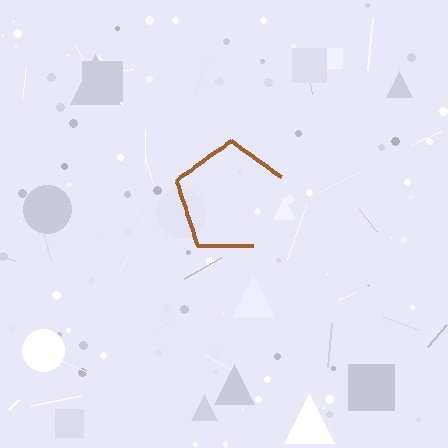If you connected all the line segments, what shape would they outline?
They would outline a pentagon.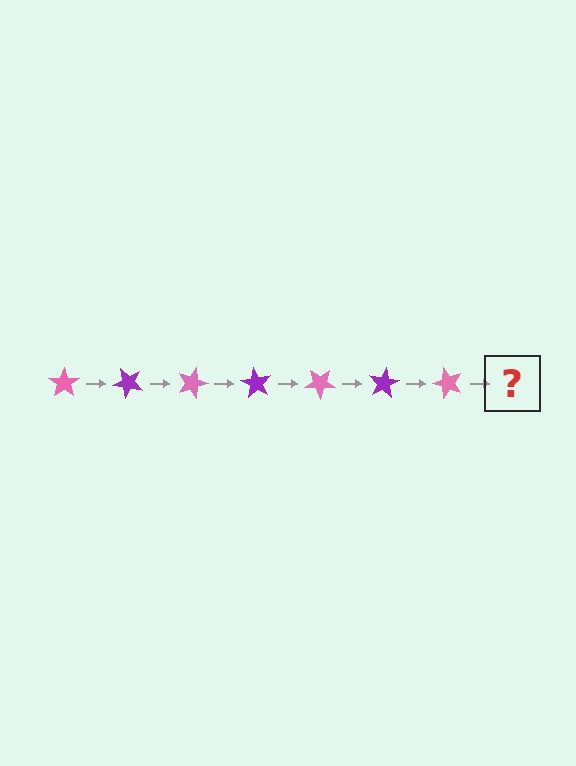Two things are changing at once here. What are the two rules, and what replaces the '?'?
The two rules are that it rotates 45 degrees each step and the color cycles through pink and purple. The '?' should be a purple star, rotated 315 degrees from the start.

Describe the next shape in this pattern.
It should be a purple star, rotated 315 degrees from the start.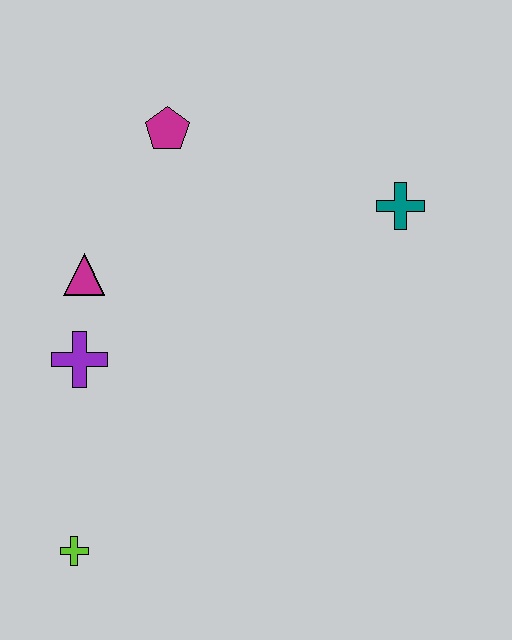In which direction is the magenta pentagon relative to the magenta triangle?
The magenta pentagon is above the magenta triangle.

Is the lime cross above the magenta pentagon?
No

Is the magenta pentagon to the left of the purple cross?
No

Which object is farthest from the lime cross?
The teal cross is farthest from the lime cross.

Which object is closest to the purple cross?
The magenta triangle is closest to the purple cross.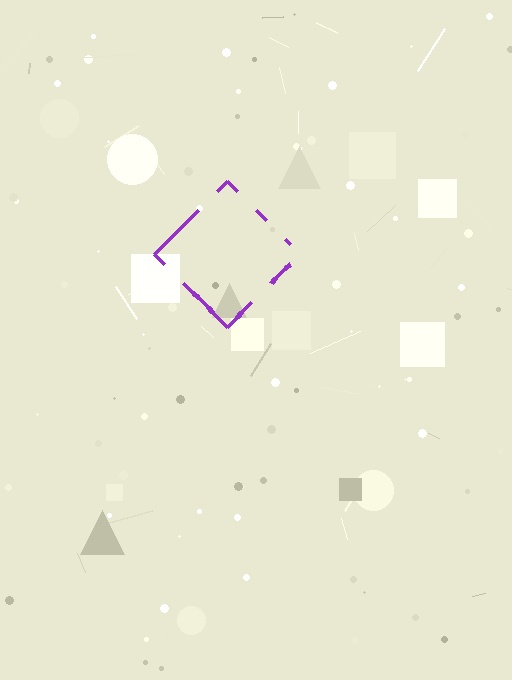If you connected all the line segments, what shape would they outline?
They would outline a diamond.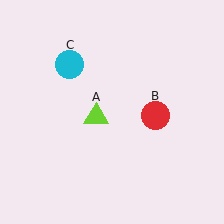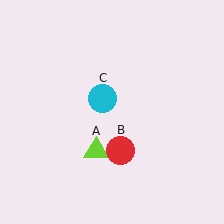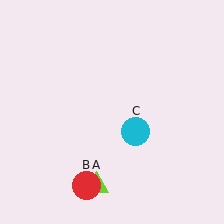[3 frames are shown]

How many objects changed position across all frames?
3 objects changed position: lime triangle (object A), red circle (object B), cyan circle (object C).